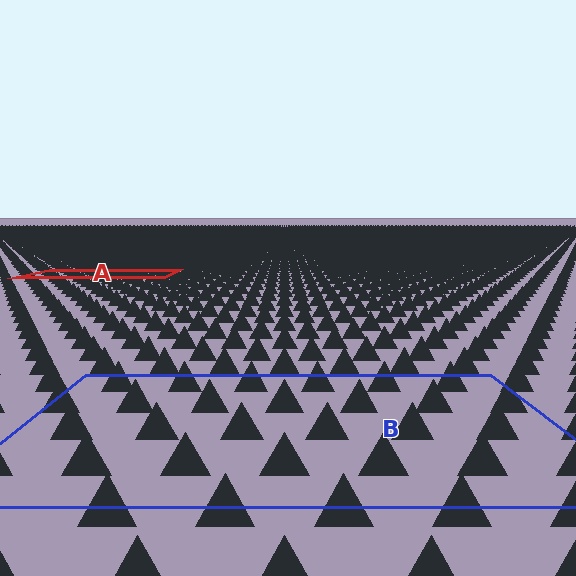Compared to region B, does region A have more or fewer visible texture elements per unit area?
Region A has more texture elements per unit area — they are packed more densely because it is farther away.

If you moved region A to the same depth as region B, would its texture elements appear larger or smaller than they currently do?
They would appear larger. At a closer depth, the same texture elements are projected at a bigger on-screen size.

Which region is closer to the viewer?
Region B is closer. The texture elements there are larger and more spread out.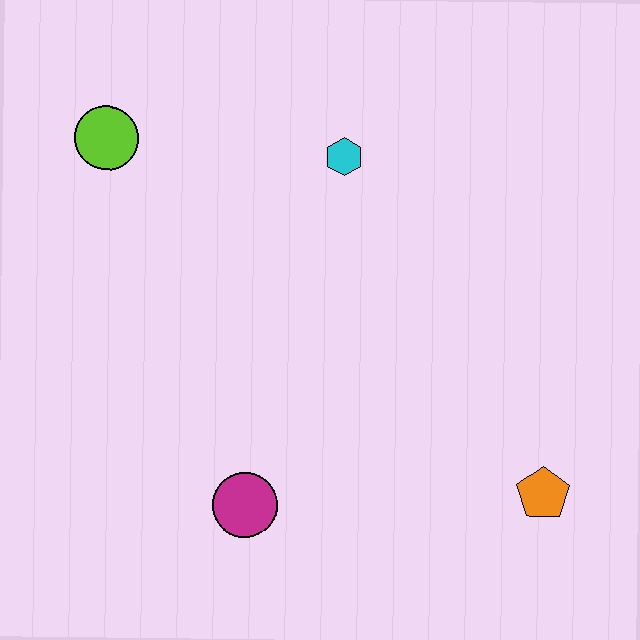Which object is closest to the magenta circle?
The orange pentagon is closest to the magenta circle.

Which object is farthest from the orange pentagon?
The lime circle is farthest from the orange pentagon.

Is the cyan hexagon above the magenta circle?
Yes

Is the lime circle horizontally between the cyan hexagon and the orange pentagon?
No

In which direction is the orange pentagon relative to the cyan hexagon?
The orange pentagon is below the cyan hexagon.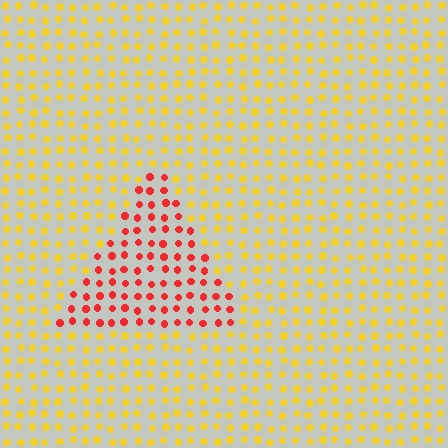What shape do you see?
I see a triangle.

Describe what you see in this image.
The image is filled with small yellow elements in a uniform arrangement. A triangle-shaped region is visible where the elements are tinted to a slightly different hue, forming a subtle color boundary.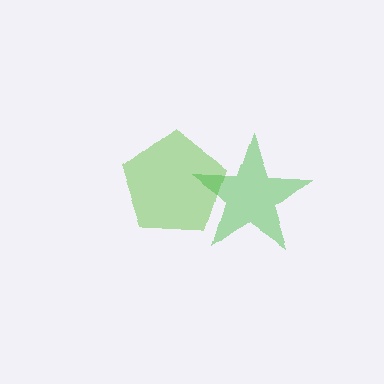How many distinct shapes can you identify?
There are 2 distinct shapes: a lime pentagon, a green star.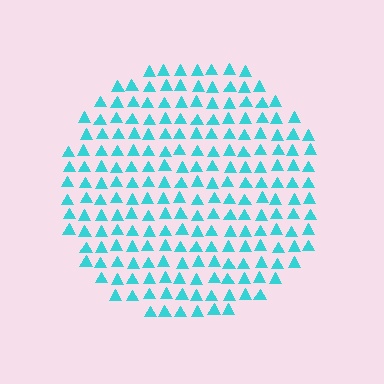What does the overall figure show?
The overall figure shows a circle.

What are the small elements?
The small elements are triangles.